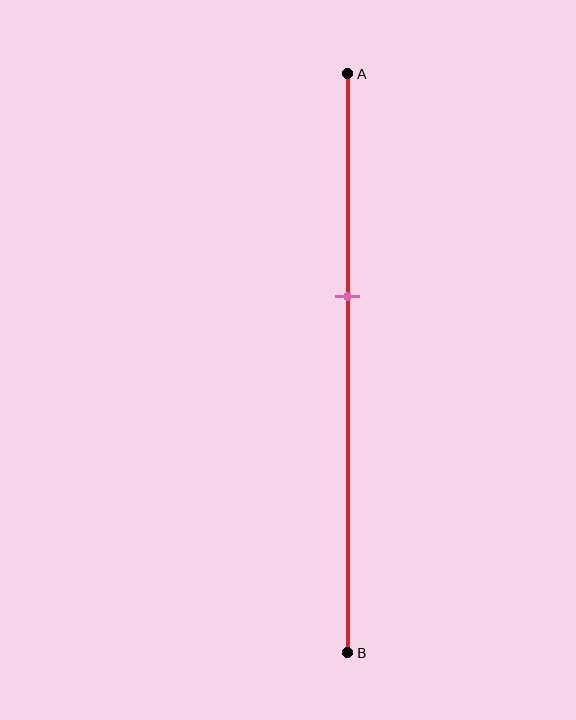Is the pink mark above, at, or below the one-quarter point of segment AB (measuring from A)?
The pink mark is below the one-quarter point of segment AB.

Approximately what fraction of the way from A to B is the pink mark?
The pink mark is approximately 40% of the way from A to B.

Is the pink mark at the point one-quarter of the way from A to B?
No, the mark is at about 40% from A, not at the 25% one-quarter point.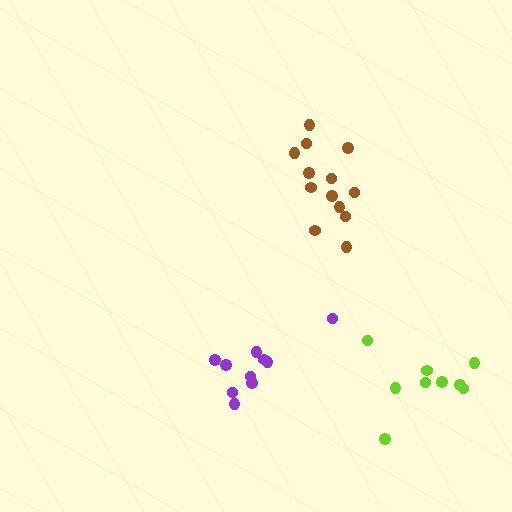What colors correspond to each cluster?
The clusters are colored: purple, lime, brown.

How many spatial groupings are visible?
There are 3 spatial groupings.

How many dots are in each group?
Group 1: 10 dots, Group 2: 9 dots, Group 3: 13 dots (32 total).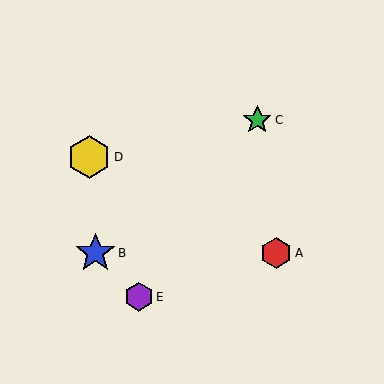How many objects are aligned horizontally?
2 objects (A, B) are aligned horizontally.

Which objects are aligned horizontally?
Objects A, B are aligned horizontally.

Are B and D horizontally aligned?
No, B is at y≈253 and D is at y≈157.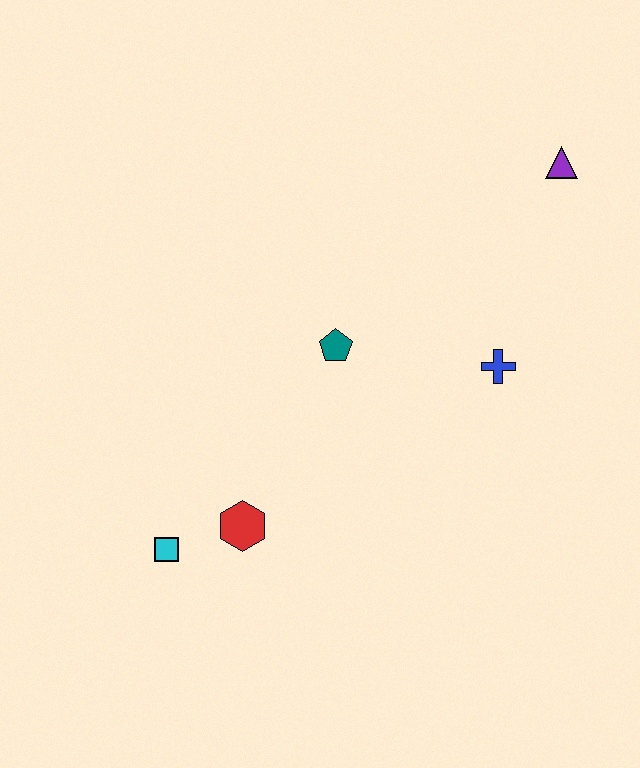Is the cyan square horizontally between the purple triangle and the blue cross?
No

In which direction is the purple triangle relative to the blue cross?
The purple triangle is above the blue cross.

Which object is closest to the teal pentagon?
The blue cross is closest to the teal pentagon.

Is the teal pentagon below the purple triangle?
Yes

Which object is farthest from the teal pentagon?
The purple triangle is farthest from the teal pentagon.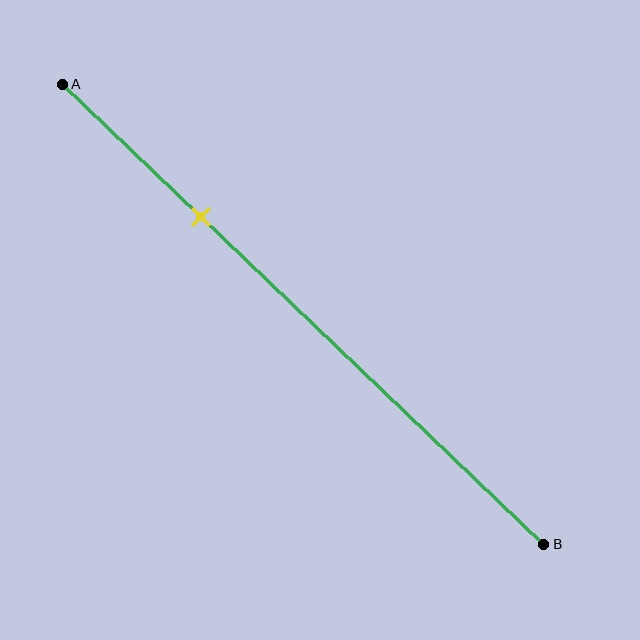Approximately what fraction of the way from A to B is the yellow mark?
The yellow mark is approximately 30% of the way from A to B.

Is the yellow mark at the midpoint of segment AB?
No, the mark is at about 30% from A, not at the 50% midpoint.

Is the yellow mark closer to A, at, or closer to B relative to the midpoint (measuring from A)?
The yellow mark is closer to point A than the midpoint of segment AB.